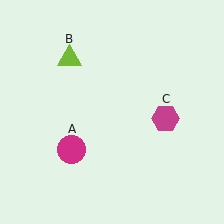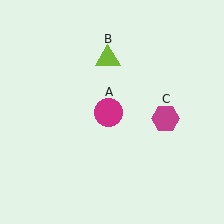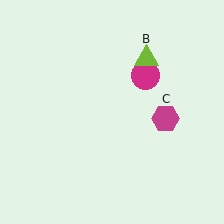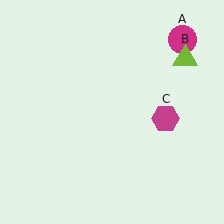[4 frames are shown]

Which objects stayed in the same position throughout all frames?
Magenta hexagon (object C) remained stationary.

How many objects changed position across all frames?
2 objects changed position: magenta circle (object A), lime triangle (object B).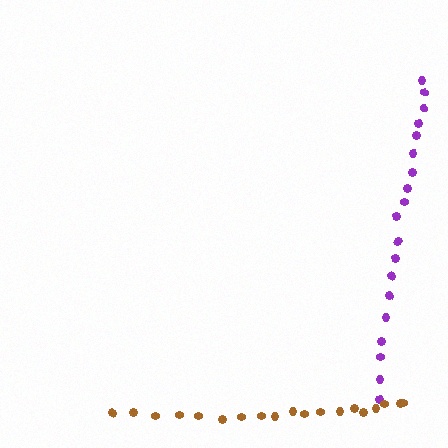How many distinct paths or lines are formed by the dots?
There are 2 distinct paths.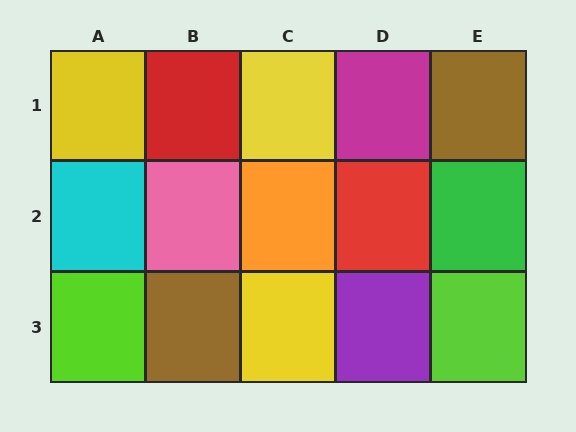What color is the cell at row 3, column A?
Lime.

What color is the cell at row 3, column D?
Purple.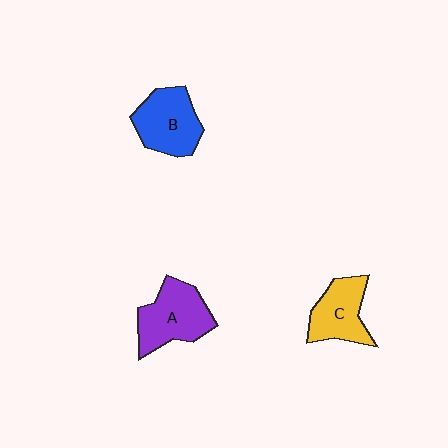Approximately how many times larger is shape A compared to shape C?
Approximately 1.2 times.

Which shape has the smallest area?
Shape C (yellow).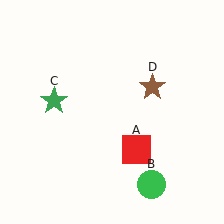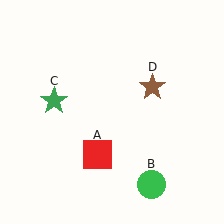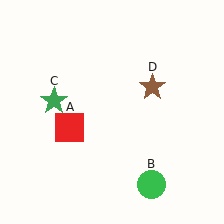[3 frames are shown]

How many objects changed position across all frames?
1 object changed position: red square (object A).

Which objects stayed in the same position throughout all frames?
Green circle (object B) and green star (object C) and brown star (object D) remained stationary.